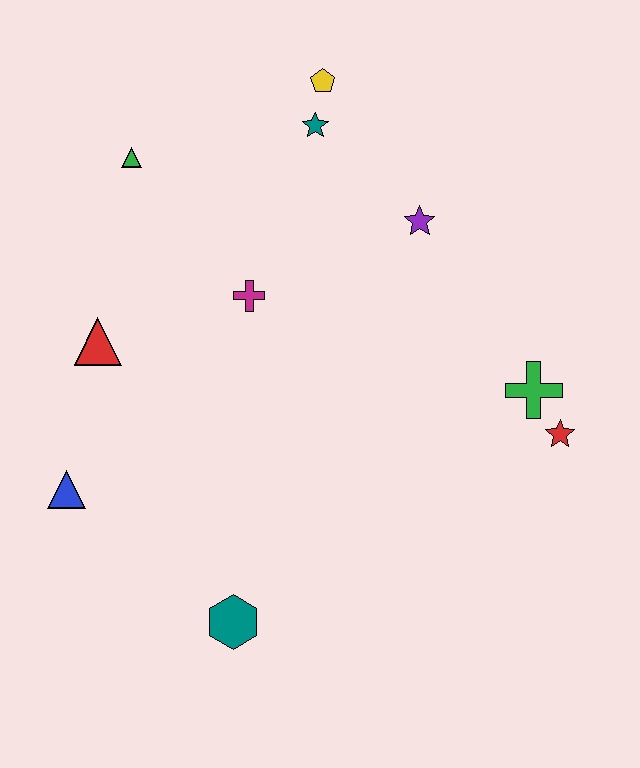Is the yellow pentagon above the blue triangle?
Yes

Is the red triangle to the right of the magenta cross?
No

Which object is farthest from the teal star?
The teal hexagon is farthest from the teal star.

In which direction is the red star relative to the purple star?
The red star is below the purple star.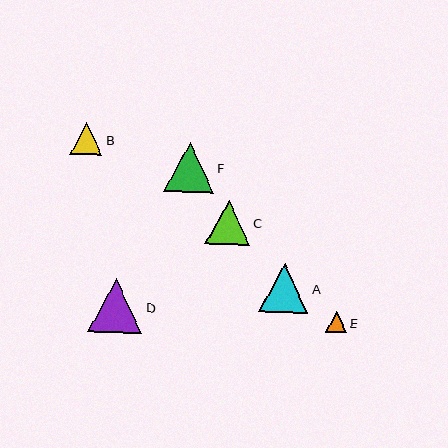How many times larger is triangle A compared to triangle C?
Triangle A is approximately 1.1 times the size of triangle C.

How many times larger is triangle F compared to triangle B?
Triangle F is approximately 1.5 times the size of triangle B.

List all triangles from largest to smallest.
From largest to smallest: D, F, A, C, B, E.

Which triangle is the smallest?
Triangle E is the smallest with a size of approximately 21 pixels.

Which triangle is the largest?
Triangle D is the largest with a size of approximately 54 pixels.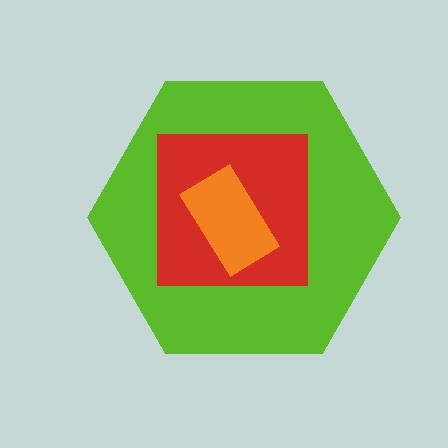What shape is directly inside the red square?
The orange rectangle.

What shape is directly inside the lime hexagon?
The red square.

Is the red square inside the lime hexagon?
Yes.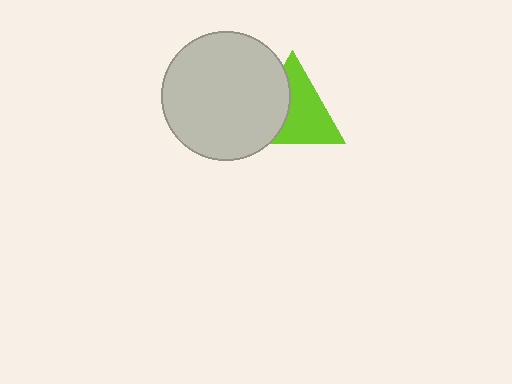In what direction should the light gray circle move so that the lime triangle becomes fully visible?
The light gray circle should move left. That is the shortest direction to clear the overlap and leave the lime triangle fully visible.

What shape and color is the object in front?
The object in front is a light gray circle.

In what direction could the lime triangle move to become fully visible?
The lime triangle could move right. That would shift it out from behind the light gray circle entirely.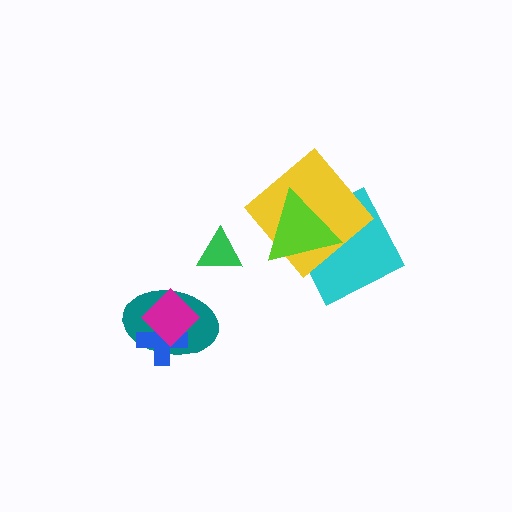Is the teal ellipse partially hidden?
Yes, it is partially covered by another shape.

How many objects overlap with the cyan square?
2 objects overlap with the cyan square.